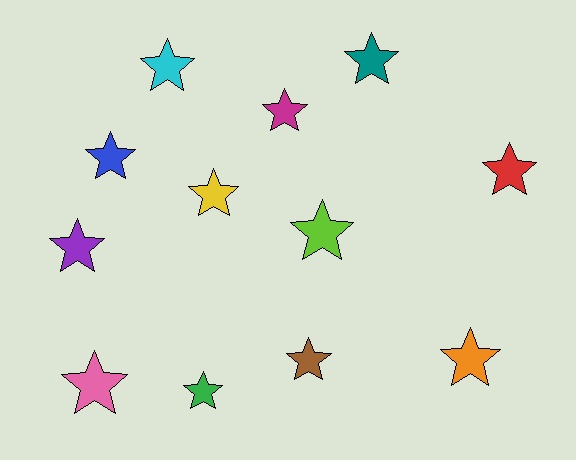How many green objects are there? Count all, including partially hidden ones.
There is 1 green object.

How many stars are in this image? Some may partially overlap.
There are 12 stars.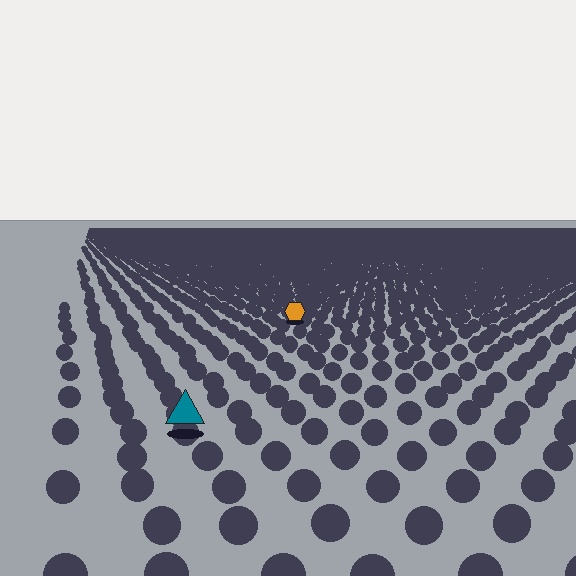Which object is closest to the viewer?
The teal triangle is closest. The texture marks near it are larger and more spread out.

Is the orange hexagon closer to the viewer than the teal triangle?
No. The teal triangle is closer — you can tell from the texture gradient: the ground texture is coarser near it.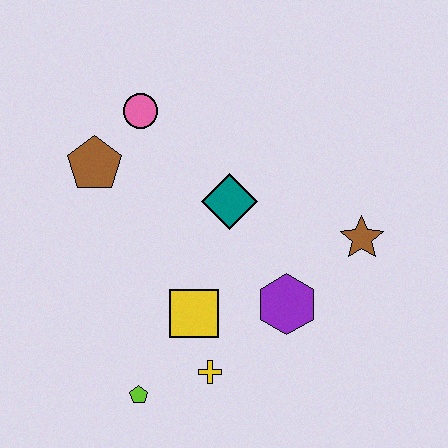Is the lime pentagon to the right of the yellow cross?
No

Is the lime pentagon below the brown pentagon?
Yes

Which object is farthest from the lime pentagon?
The pink circle is farthest from the lime pentagon.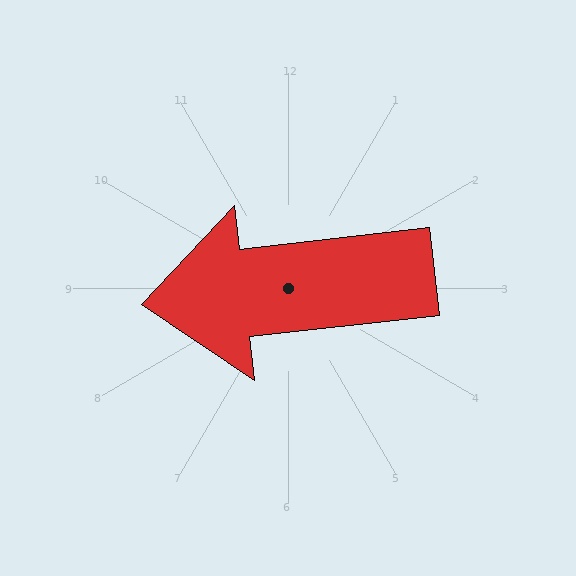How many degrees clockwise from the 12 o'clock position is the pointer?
Approximately 264 degrees.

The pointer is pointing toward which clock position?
Roughly 9 o'clock.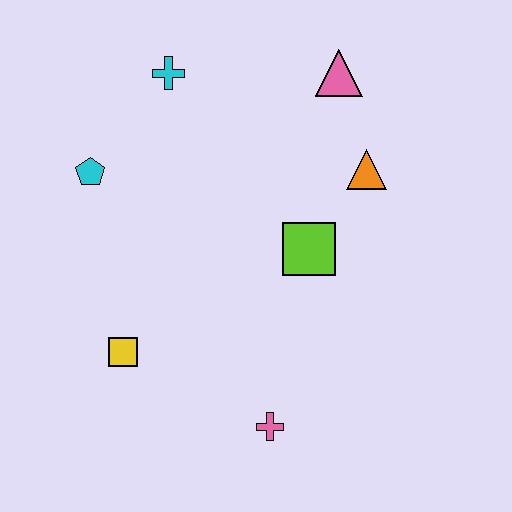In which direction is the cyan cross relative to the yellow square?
The cyan cross is above the yellow square.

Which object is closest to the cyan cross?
The cyan pentagon is closest to the cyan cross.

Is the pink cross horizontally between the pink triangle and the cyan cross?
Yes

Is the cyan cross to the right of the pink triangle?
No